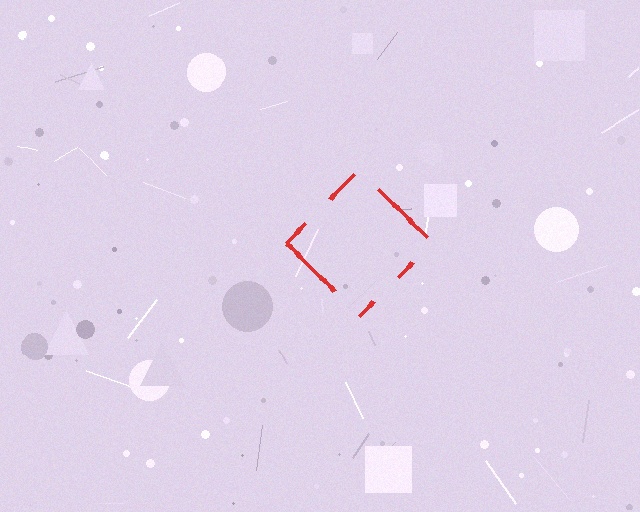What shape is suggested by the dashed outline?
The dashed outline suggests a diamond.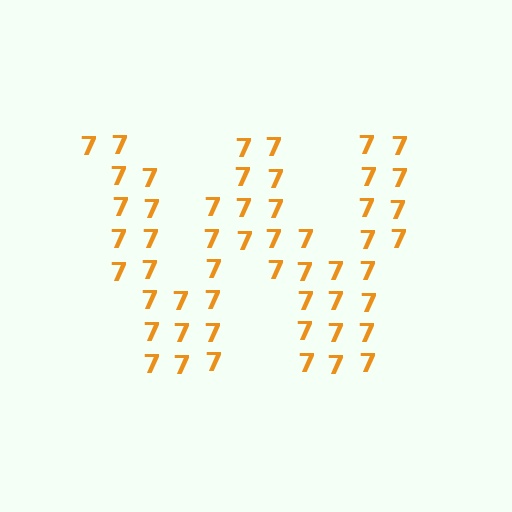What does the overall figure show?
The overall figure shows the letter W.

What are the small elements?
The small elements are digit 7's.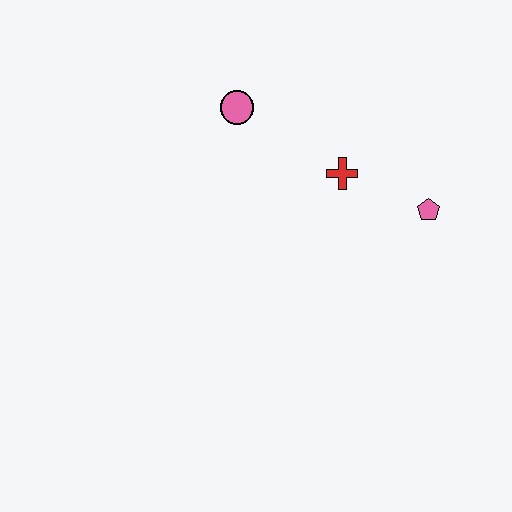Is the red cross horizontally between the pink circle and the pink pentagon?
Yes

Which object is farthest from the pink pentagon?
The pink circle is farthest from the pink pentagon.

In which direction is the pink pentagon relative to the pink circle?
The pink pentagon is to the right of the pink circle.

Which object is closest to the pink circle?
The red cross is closest to the pink circle.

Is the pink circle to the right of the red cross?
No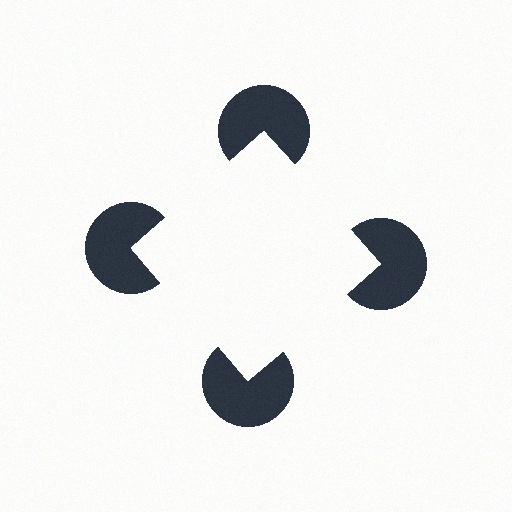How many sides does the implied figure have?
4 sides.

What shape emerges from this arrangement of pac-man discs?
An illusory square — its edges are inferred from the aligned wedge cuts in the pac-man discs, not physically drawn.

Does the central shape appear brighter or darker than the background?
It typically appears slightly brighter than the background, even though no actual brightness change is drawn.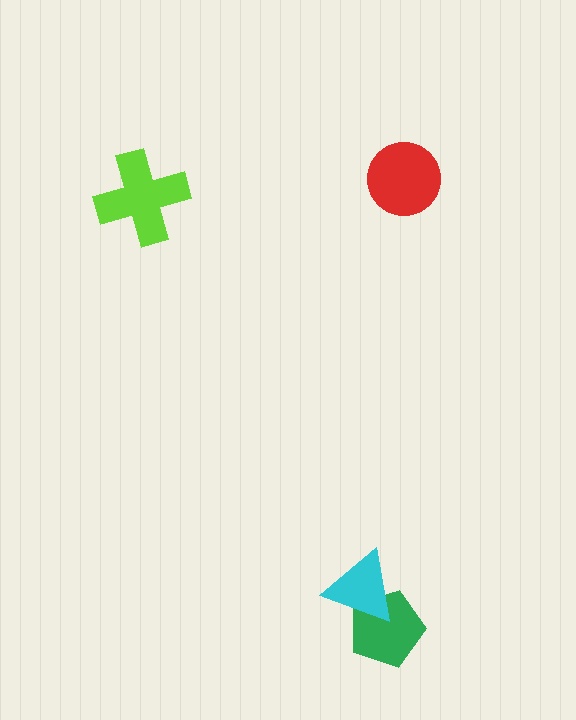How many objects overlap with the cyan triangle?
1 object overlaps with the cyan triangle.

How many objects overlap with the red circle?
0 objects overlap with the red circle.